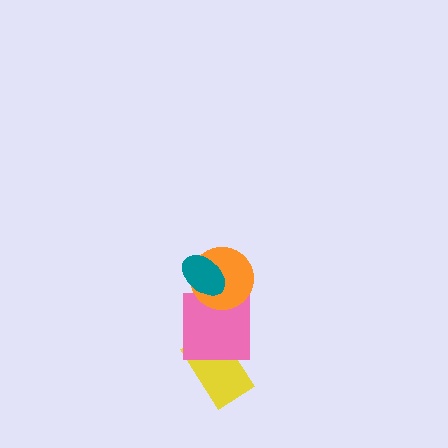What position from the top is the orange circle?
The orange circle is 2nd from the top.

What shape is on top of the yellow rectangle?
The pink square is on top of the yellow rectangle.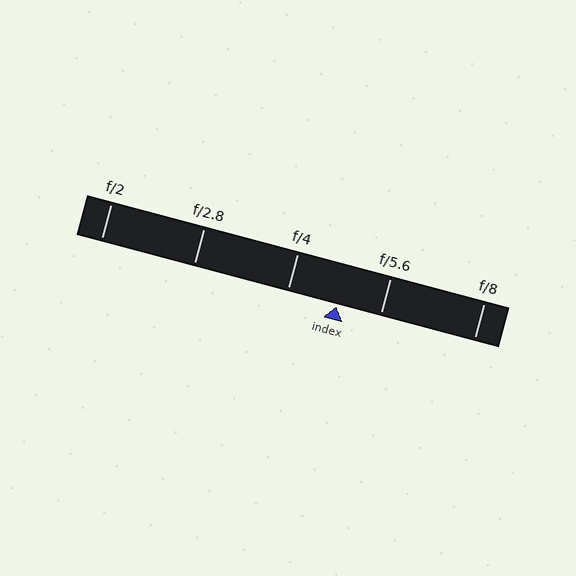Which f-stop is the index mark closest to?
The index mark is closest to f/5.6.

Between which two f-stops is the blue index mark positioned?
The index mark is between f/4 and f/5.6.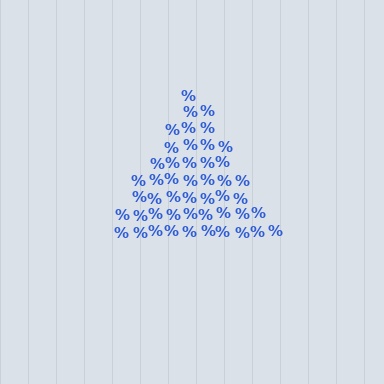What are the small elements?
The small elements are percent signs.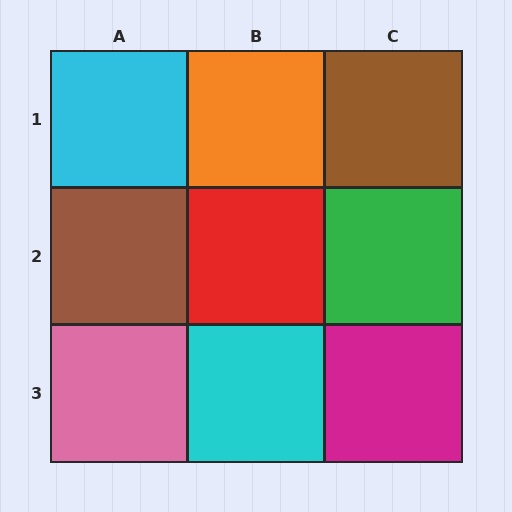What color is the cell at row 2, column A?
Brown.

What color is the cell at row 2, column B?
Red.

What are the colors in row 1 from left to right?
Cyan, orange, brown.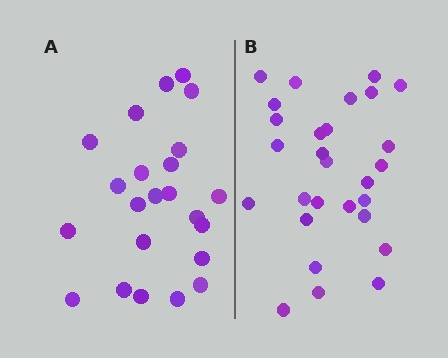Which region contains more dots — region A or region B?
Region B (the right region) has more dots.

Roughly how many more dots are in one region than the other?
Region B has about 5 more dots than region A.